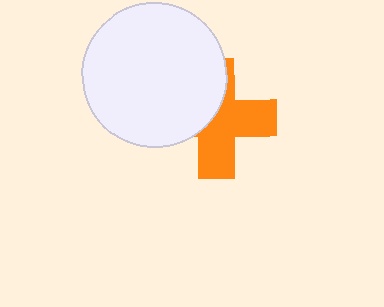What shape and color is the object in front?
The object in front is a white circle.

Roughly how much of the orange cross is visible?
About half of it is visible (roughly 57%).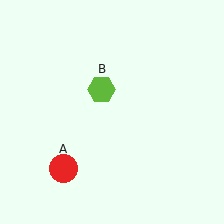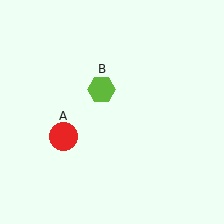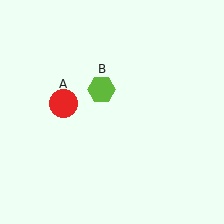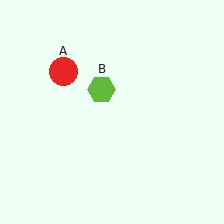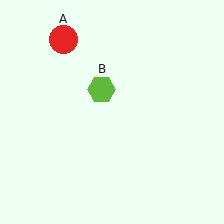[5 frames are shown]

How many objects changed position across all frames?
1 object changed position: red circle (object A).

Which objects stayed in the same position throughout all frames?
Lime hexagon (object B) remained stationary.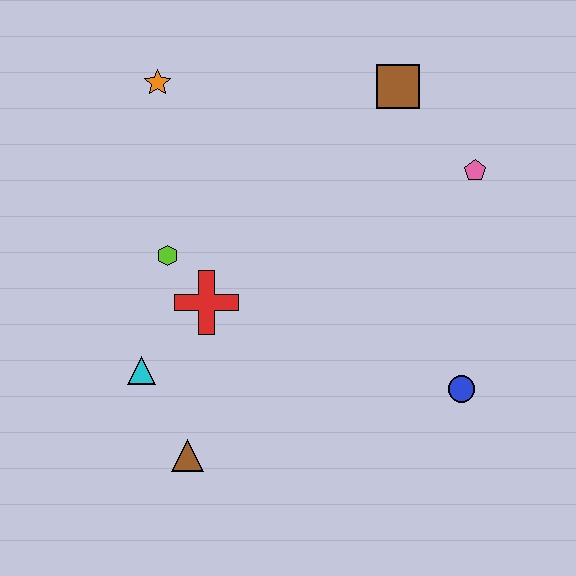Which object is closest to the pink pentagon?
The brown square is closest to the pink pentagon.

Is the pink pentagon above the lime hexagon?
Yes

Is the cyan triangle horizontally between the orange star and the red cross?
No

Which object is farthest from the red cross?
The pink pentagon is farthest from the red cross.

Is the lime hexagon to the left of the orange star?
No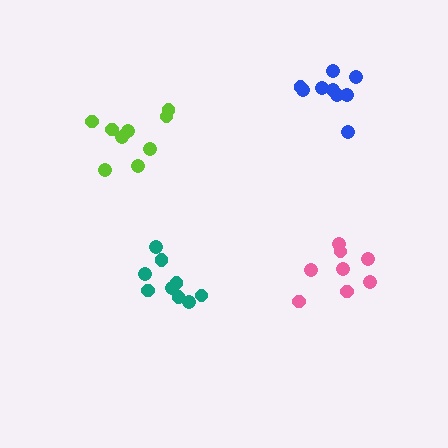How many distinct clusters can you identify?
There are 4 distinct clusters.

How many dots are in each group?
Group 1: 8 dots, Group 2: 9 dots, Group 3: 9 dots, Group 4: 9 dots (35 total).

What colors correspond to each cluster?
The clusters are colored: pink, teal, lime, blue.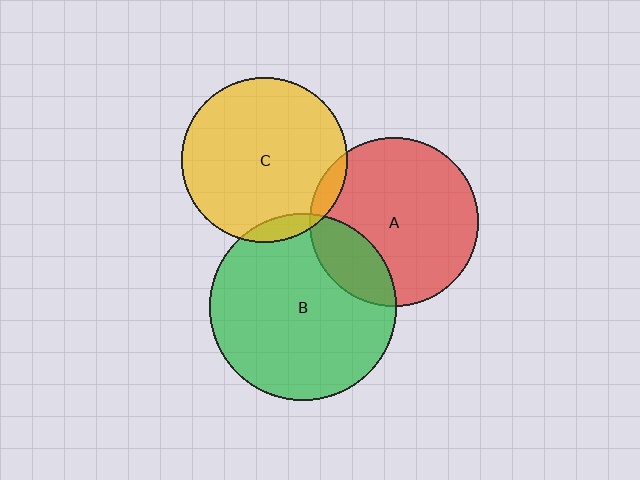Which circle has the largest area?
Circle B (green).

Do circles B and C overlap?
Yes.